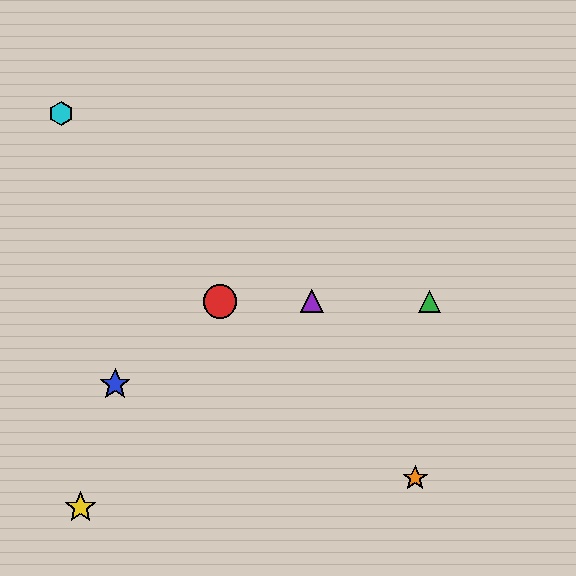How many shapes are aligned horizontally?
3 shapes (the red circle, the green triangle, the purple triangle) are aligned horizontally.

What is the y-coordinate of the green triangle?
The green triangle is at y≈301.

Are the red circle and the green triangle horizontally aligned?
Yes, both are at y≈301.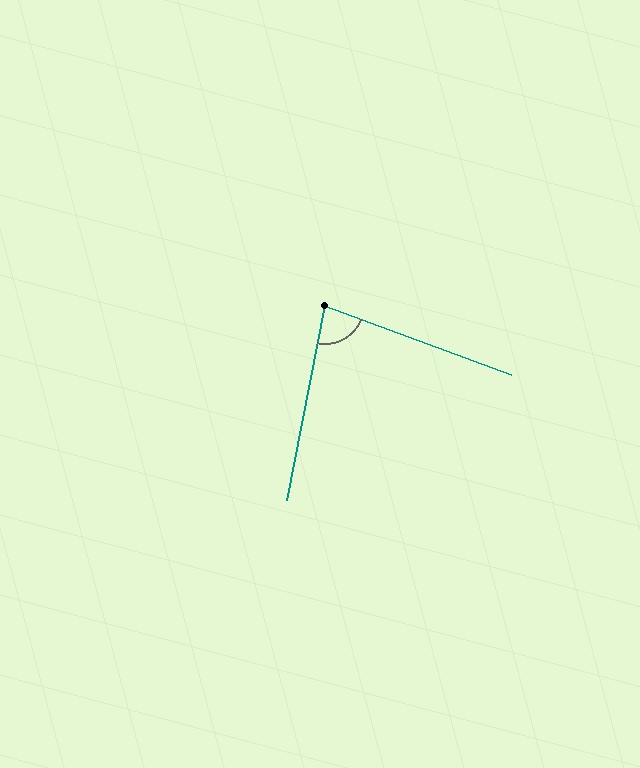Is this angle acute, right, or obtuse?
It is acute.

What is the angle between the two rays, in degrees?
Approximately 81 degrees.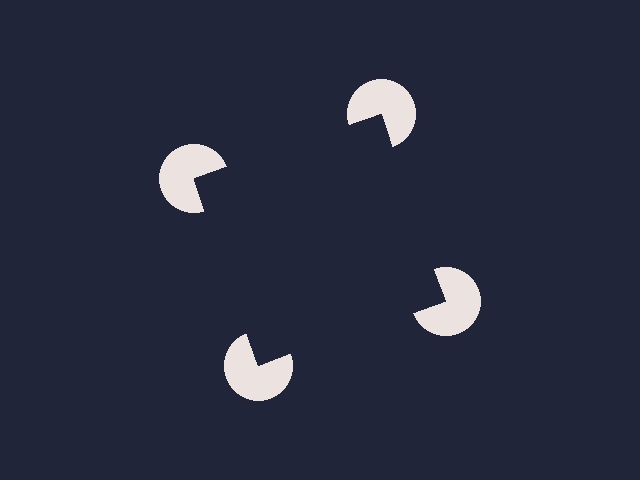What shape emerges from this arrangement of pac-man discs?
An illusory square — its edges are inferred from the aligned wedge cuts in the pac-man discs, not physically drawn.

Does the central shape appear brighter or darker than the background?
It typically appears slightly darker than the background, even though no actual brightness change is drawn.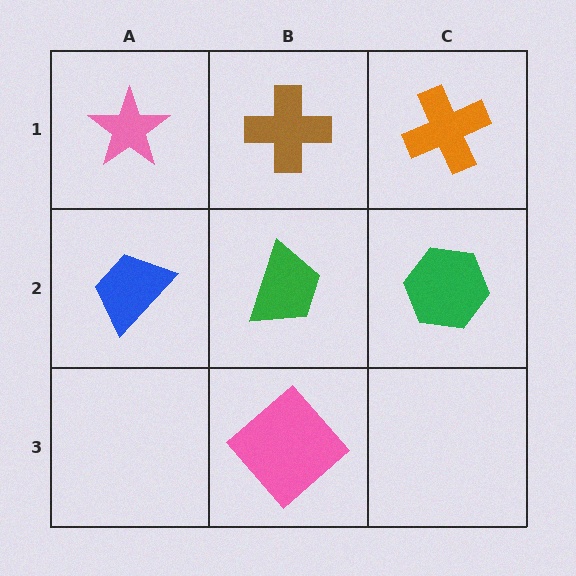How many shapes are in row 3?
1 shape.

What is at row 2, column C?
A green hexagon.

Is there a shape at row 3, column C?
No, that cell is empty.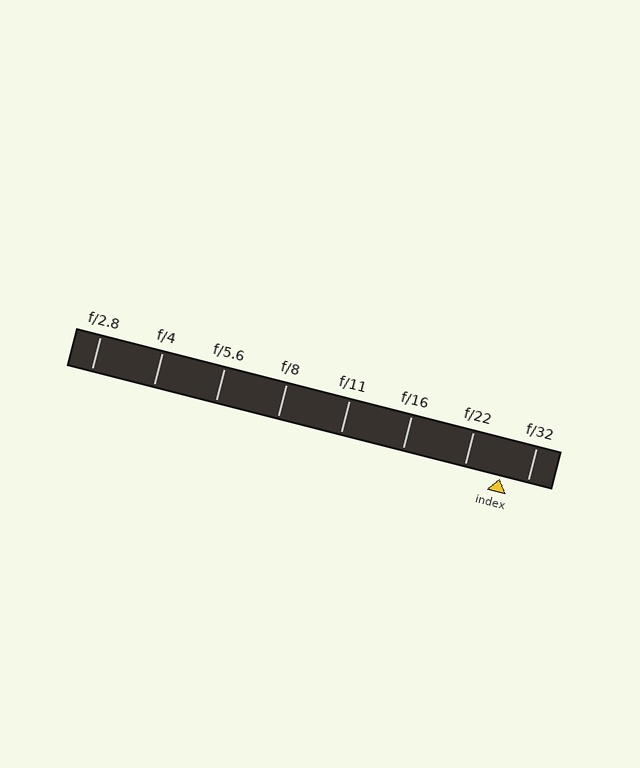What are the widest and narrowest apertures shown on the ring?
The widest aperture shown is f/2.8 and the narrowest is f/32.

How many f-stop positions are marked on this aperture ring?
There are 8 f-stop positions marked.